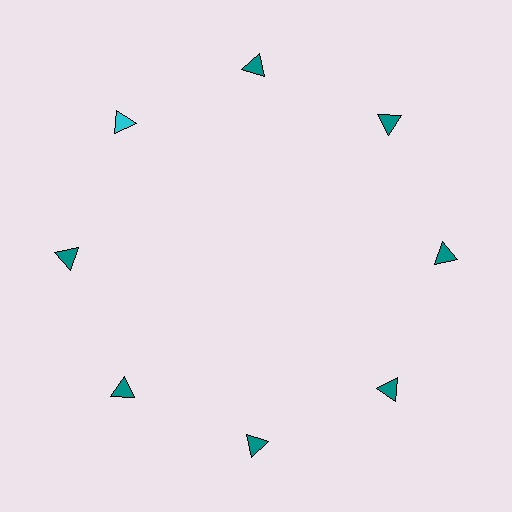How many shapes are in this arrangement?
There are 8 shapes arranged in a ring pattern.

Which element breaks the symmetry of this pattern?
The cyan triangle at roughly the 10 o'clock position breaks the symmetry. All other shapes are teal triangles.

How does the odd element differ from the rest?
It has a different color: cyan instead of teal.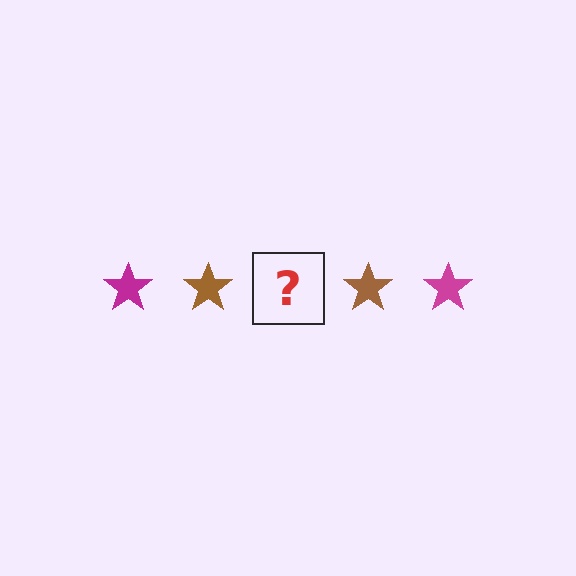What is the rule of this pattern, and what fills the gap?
The rule is that the pattern cycles through magenta, brown stars. The gap should be filled with a magenta star.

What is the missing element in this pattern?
The missing element is a magenta star.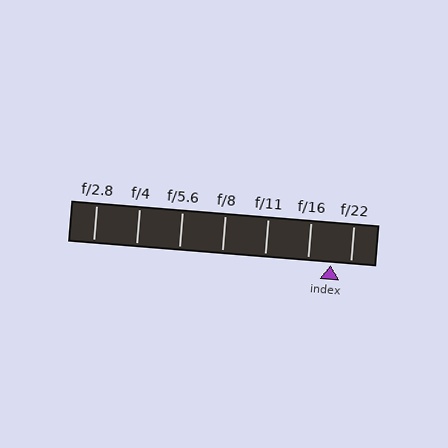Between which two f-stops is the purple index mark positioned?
The index mark is between f/16 and f/22.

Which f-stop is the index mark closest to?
The index mark is closest to f/22.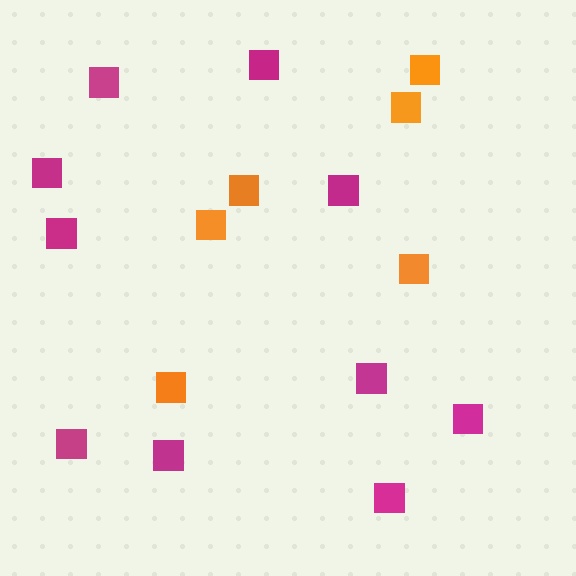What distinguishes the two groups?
There are 2 groups: one group of orange squares (6) and one group of magenta squares (10).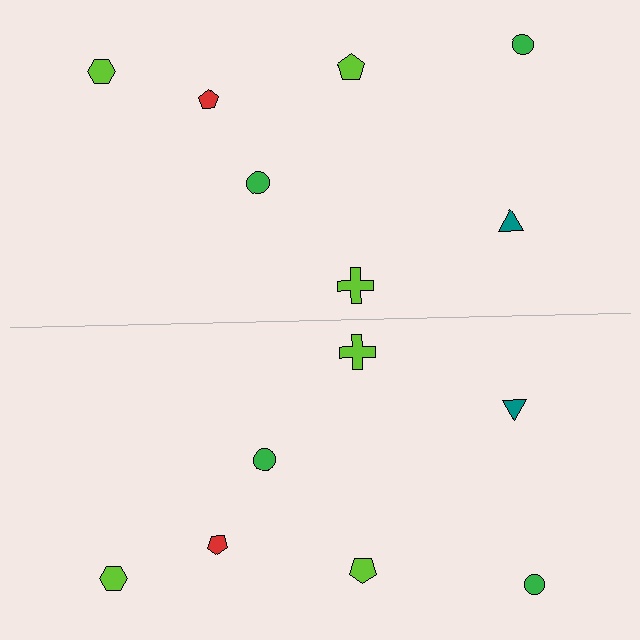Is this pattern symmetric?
Yes, this pattern has bilateral (reflection) symmetry.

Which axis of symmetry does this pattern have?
The pattern has a horizontal axis of symmetry running through the center of the image.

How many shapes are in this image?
There are 14 shapes in this image.